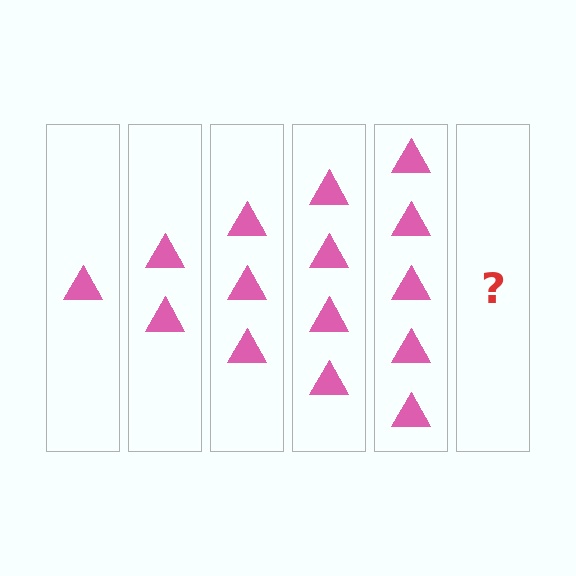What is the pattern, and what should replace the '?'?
The pattern is that each step adds one more triangle. The '?' should be 6 triangles.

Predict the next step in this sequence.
The next step is 6 triangles.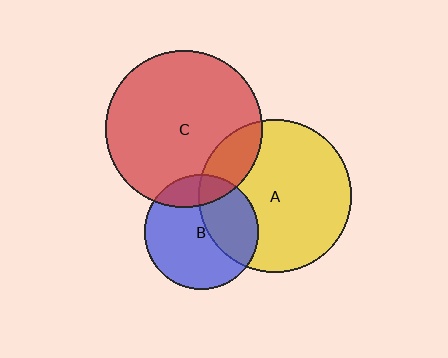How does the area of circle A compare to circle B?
Approximately 1.8 times.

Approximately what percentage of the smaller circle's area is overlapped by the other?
Approximately 35%.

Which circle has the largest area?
Circle C (red).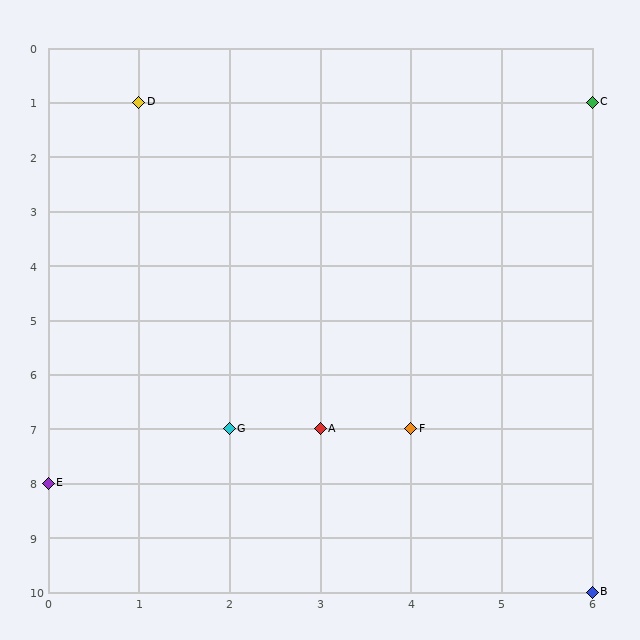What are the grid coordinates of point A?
Point A is at grid coordinates (3, 7).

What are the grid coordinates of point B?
Point B is at grid coordinates (6, 10).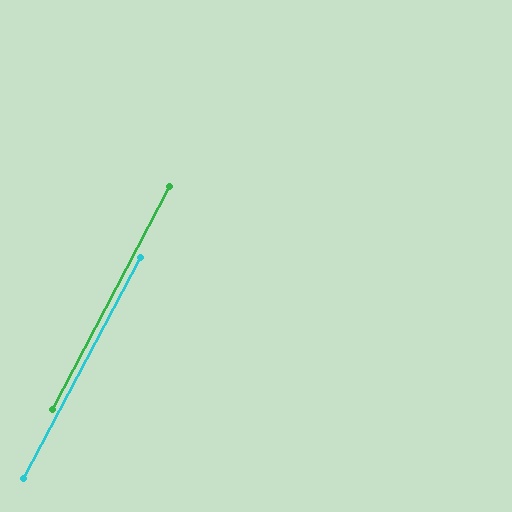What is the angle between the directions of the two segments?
Approximately 0 degrees.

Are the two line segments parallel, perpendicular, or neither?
Parallel — their directions differ by only 0.1°.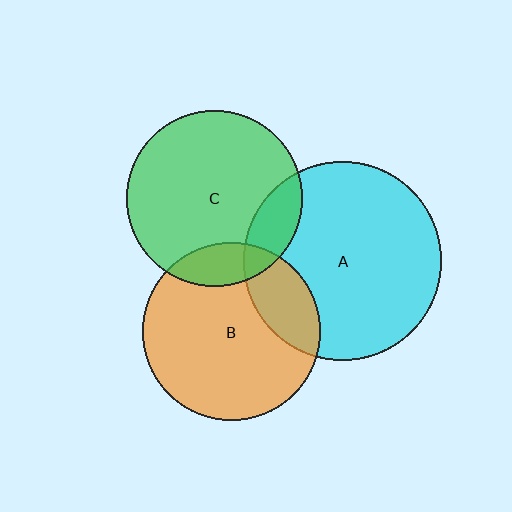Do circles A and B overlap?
Yes.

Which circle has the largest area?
Circle A (cyan).